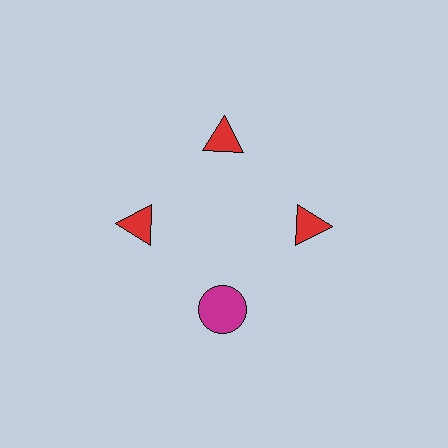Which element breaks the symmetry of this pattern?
The magenta circle at roughly the 6 o'clock position breaks the symmetry. All other shapes are red triangles.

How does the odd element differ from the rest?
It differs in both color (magenta instead of red) and shape (circle instead of triangle).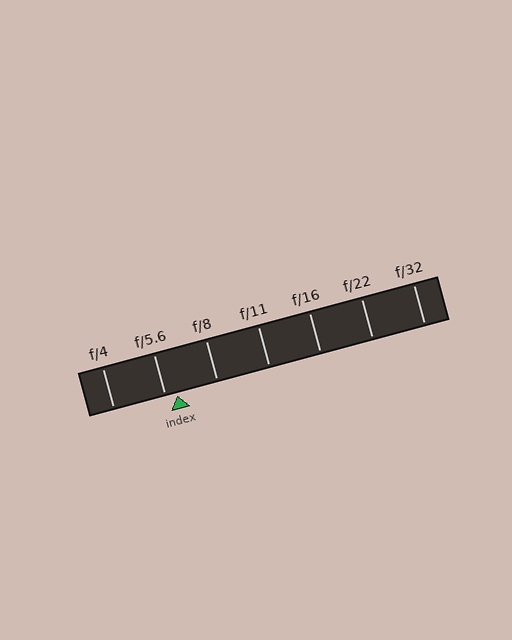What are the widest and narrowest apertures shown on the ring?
The widest aperture shown is f/4 and the narrowest is f/32.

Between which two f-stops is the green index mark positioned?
The index mark is between f/5.6 and f/8.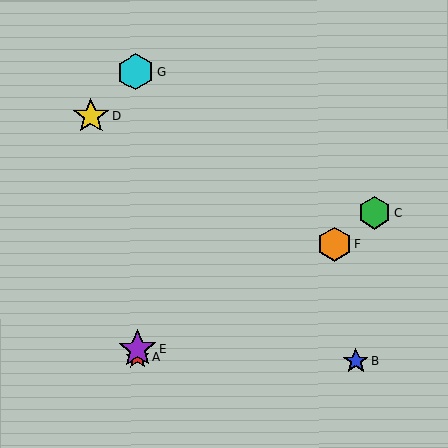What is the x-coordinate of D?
Object D is at x≈91.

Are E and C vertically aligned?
No, E is at x≈137 and C is at x≈375.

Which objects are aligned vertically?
Objects A, E, G are aligned vertically.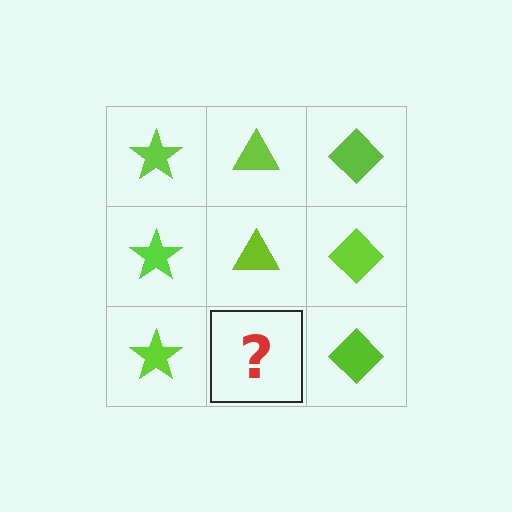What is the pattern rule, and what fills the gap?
The rule is that each column has a consistent shape. The gap should be filled with a lime triangle.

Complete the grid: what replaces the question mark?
The question mark should be replaced with a lime triangle.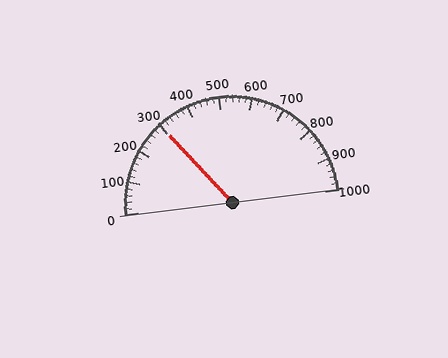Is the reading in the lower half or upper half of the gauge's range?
The reading is in the lower half of the range (0 to 1000).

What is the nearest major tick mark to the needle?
The nearest major tick mark is 300.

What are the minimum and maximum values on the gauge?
The gauge ranges from 0 to 1000.